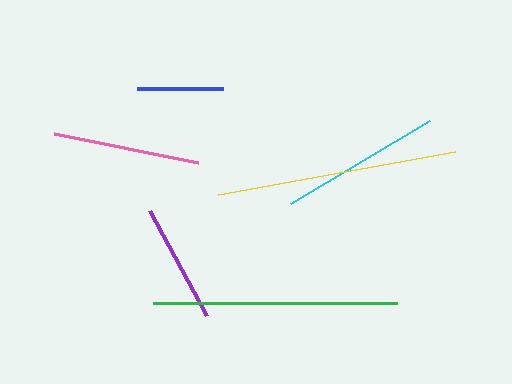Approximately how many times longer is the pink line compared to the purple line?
The pink line is approximately 1.2 times the length of the purple line.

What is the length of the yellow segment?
The yellow segment is approximately 241 pixels long.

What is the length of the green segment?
The green segment is approximately 245 pixels long.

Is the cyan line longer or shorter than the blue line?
The cyan line is longer than the blue line.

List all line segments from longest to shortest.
From longest to shortest: green, yellow, cyan, pink, purple, blue.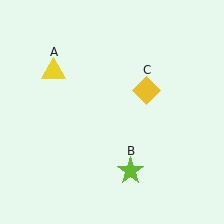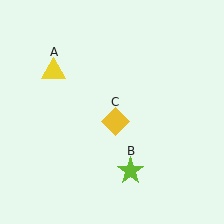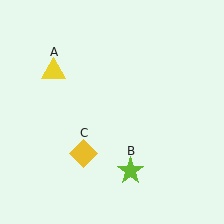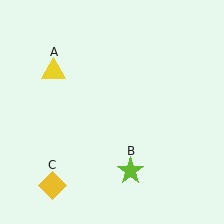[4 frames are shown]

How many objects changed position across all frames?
1 object changed position: yellow diamond (object C).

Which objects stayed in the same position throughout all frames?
Yellow triangle (object A) and lime star (object B) remained stationary.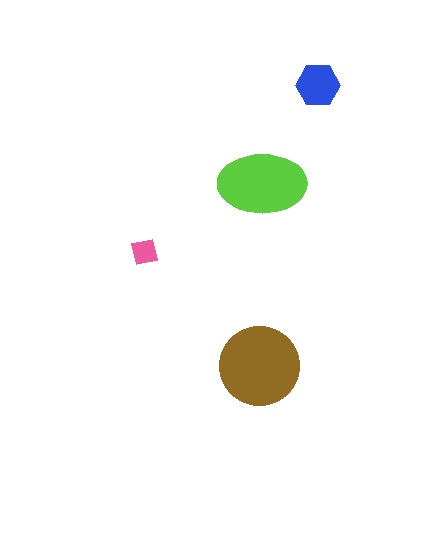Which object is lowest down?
The brown circle is bottommost.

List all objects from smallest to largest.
The pink square, the blue hexagon, the lime ellipse, the brown circle.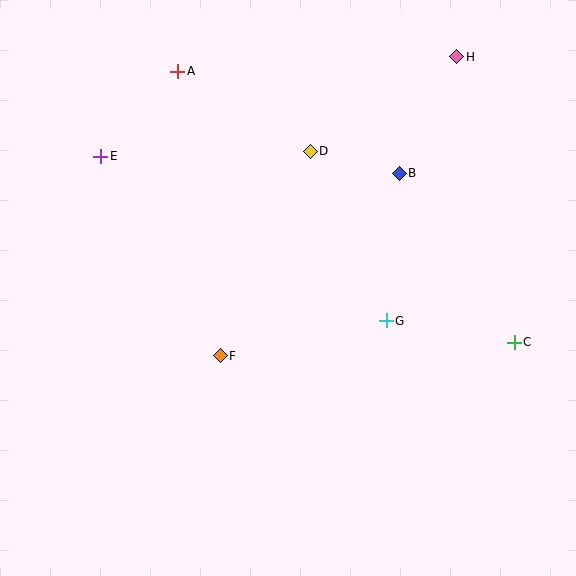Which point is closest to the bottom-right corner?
Point C is closest to the bottom-right corner.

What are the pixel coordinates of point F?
Point F is at (220, 356).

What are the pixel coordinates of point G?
Point G is at (386, 321).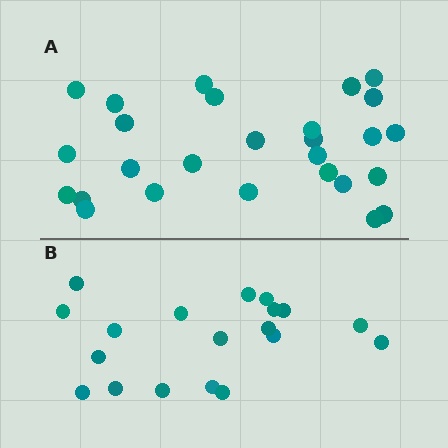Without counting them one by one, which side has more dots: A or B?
Region A (the top region) has more dots.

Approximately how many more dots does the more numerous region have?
Region A has roughly 8 or so more dots than region B.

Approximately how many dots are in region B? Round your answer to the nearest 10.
About 20 dots. (The exact count is 19, which rounds to 20.)